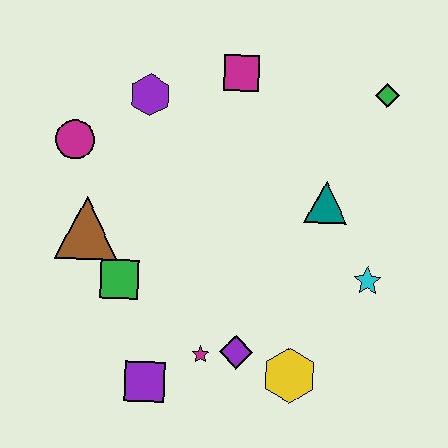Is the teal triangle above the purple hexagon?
No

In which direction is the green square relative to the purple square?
The green square is above the purple square.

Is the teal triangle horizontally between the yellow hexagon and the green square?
No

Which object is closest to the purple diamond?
The magenta star is closest to the purple diamond.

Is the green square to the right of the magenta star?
No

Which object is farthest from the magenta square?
The purple square is farthest from the magenta square.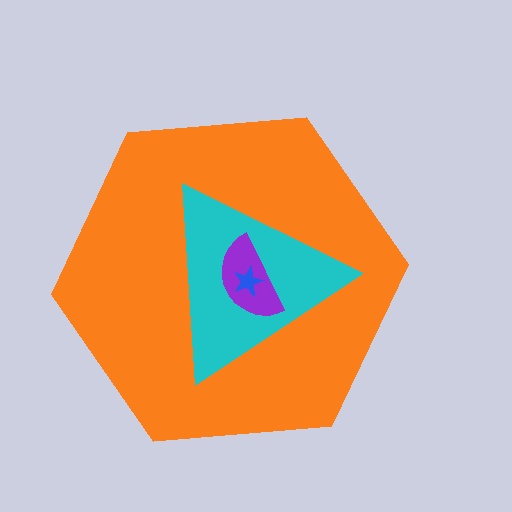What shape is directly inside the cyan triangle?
The purple semicircle.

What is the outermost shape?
The orange hexagon.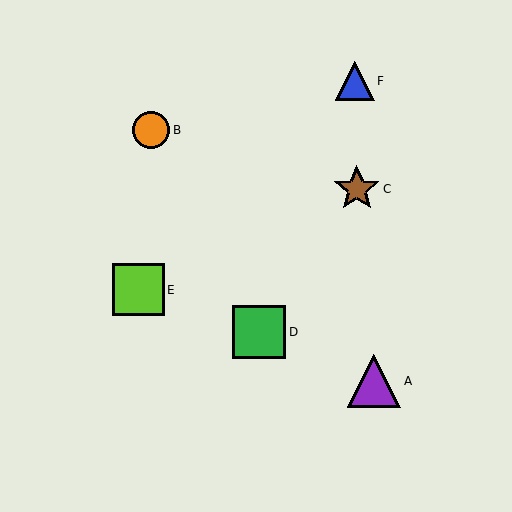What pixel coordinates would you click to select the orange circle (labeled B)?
Click at (151, 130) to select the orange circle B.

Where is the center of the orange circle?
The center of the orange circle is at (151, 130).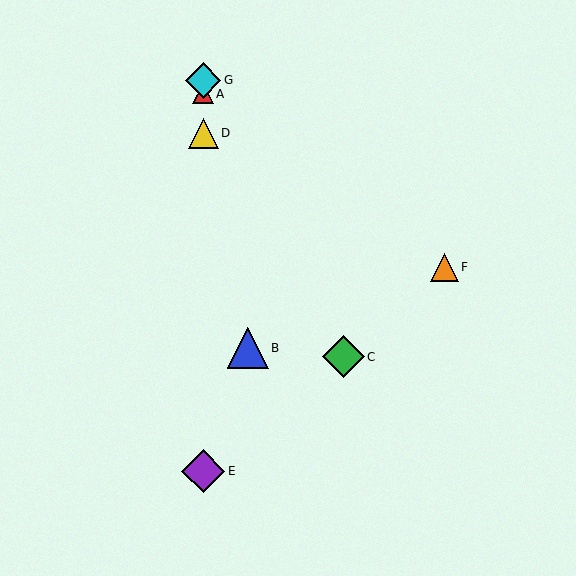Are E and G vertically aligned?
Yes, both are at x≈203.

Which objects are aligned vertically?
Objects A, D, E, G are aligned vertically.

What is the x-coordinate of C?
Object C is at x≈343.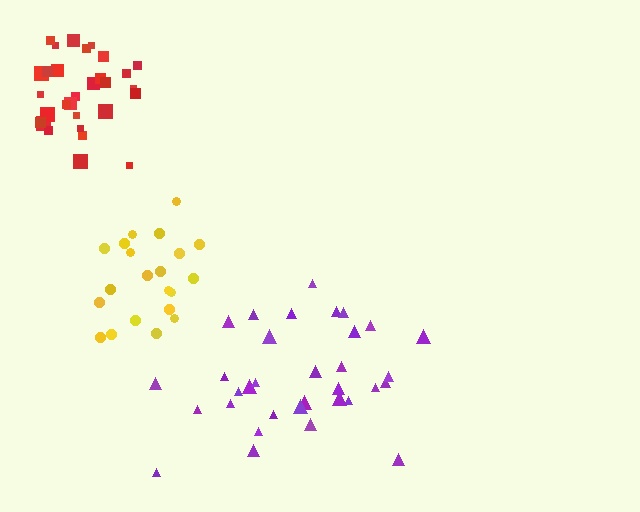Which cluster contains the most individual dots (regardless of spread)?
Purple (33).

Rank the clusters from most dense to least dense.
red, yellow, purple.